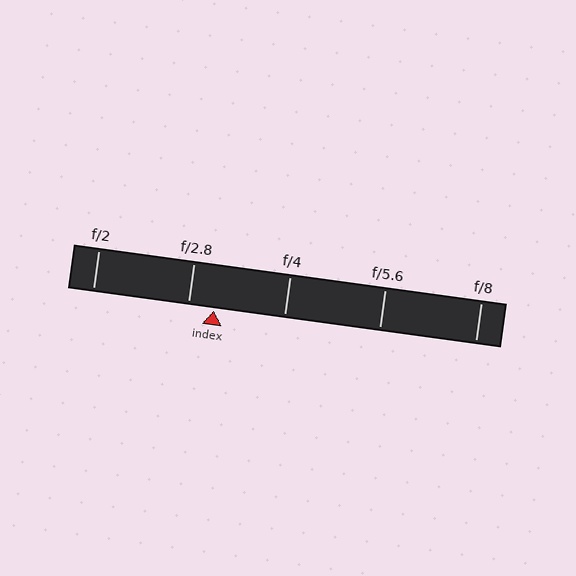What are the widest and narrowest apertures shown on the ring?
The widest aperture shown is f/2 and the narrowest is f/8.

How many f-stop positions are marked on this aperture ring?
There are 5 f-stop positions marked.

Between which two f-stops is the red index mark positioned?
The index mark is between f/2.8 and f/4.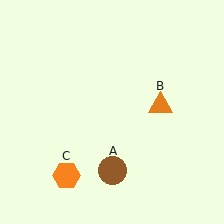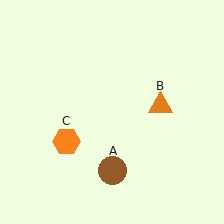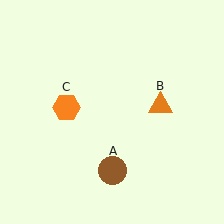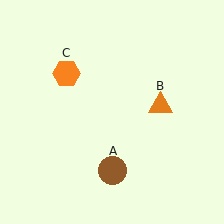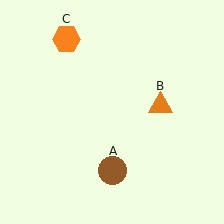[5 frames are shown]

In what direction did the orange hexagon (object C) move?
The orange hexagon (object C) moved up.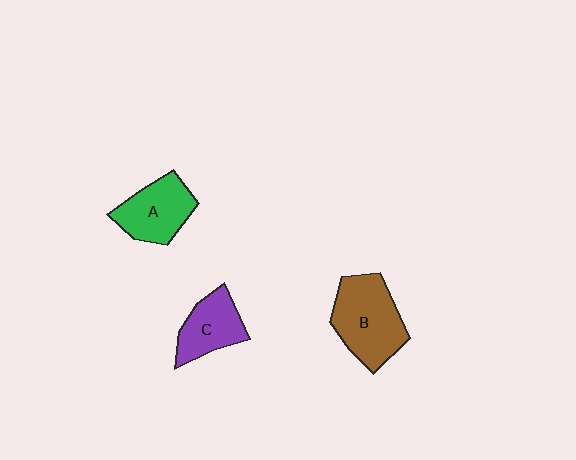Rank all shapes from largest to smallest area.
From largest to smallest: B (brown), A (green), C (purple).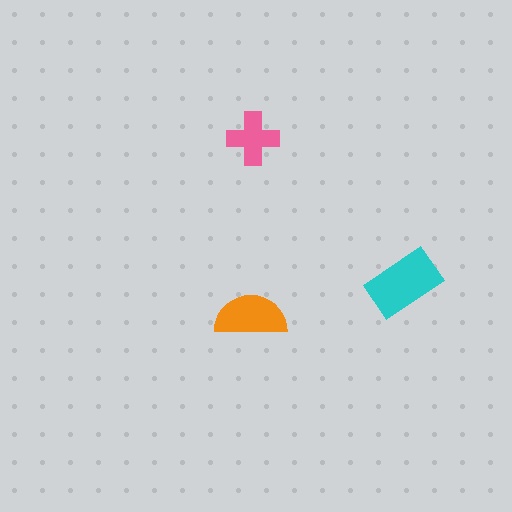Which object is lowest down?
The orange semicircle is bottommost.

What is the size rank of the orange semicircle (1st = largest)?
2nd.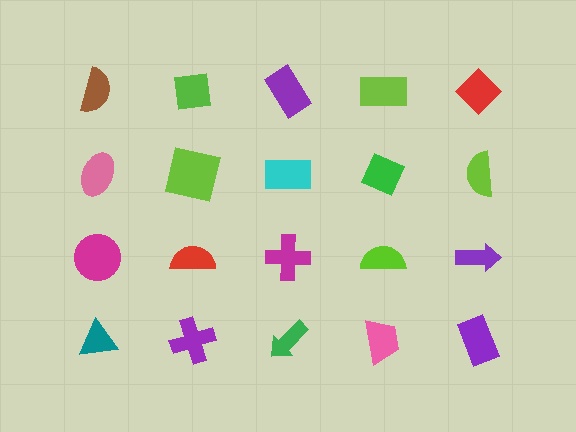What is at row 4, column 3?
A green arrow.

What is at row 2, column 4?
A green diamond.